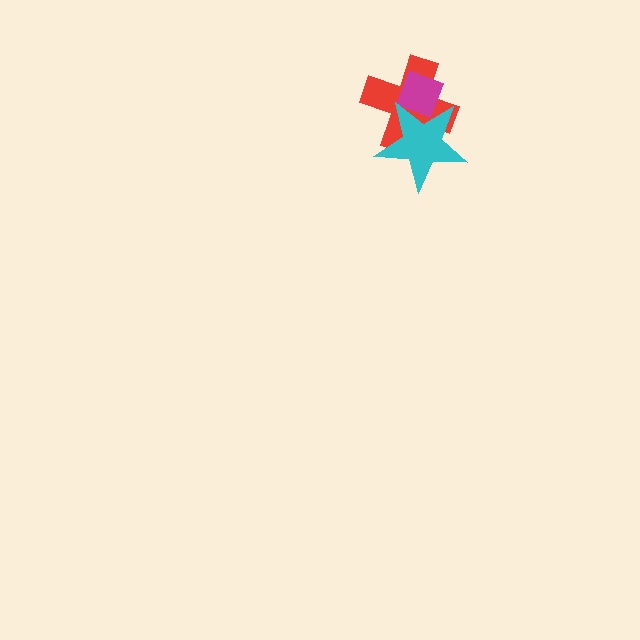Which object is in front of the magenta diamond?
The cyan star is in front of the magenta diamond.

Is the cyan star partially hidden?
No, no other shape covers it.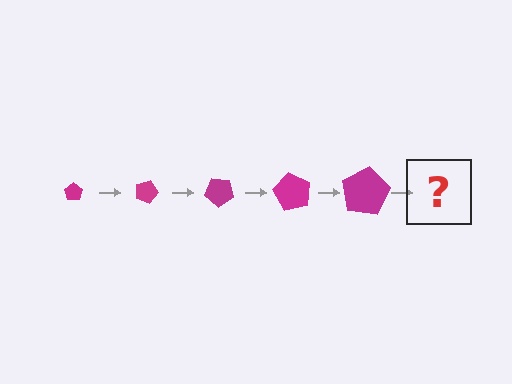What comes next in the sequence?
The next element should be a pentagon, larger than the previous one and rotated 100 degrees from the start.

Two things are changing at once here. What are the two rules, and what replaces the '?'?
The two rules are that the pentagon grows larger each step and it rotates 20 degrees each step. The '?' should be a pentagon, larger than the previous one and rotated 100 degrees from the start.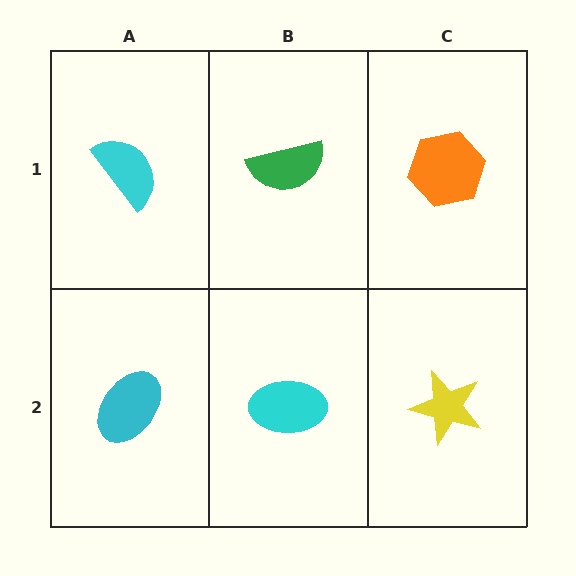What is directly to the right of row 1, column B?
An orange hexagon.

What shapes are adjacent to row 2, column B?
A green semicircle (row 1, column B), a cyan ellipse (row 2, column A), a yellow star (row 2, column C).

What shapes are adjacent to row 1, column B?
A cyan ellipse (row 2, column B), a cyan semicircle (row 1, column A), an orange hexagon (row 1, column C).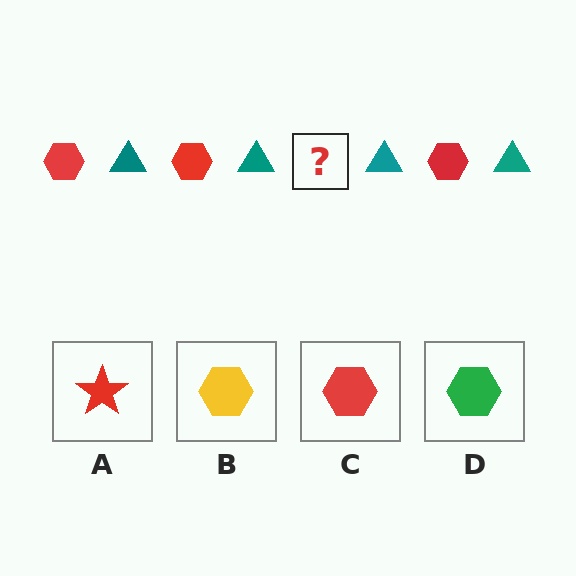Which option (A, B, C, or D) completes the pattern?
C.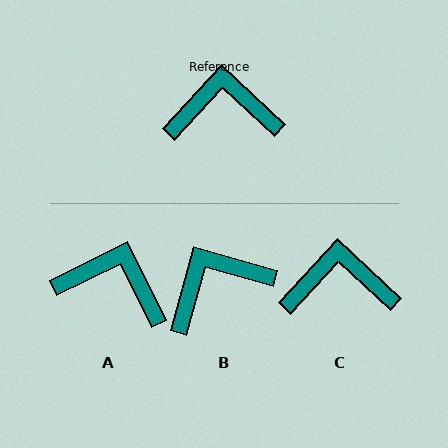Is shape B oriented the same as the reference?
No, it is off by about 27 degrees.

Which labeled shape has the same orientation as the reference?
C.